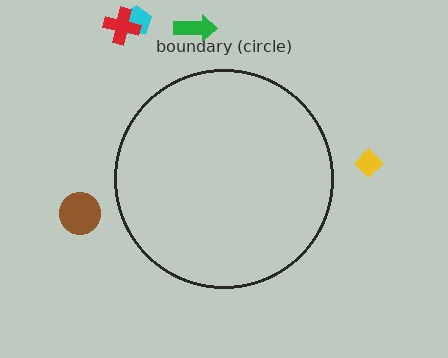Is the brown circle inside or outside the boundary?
Outside.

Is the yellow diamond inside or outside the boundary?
Outside.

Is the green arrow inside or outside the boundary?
Outside.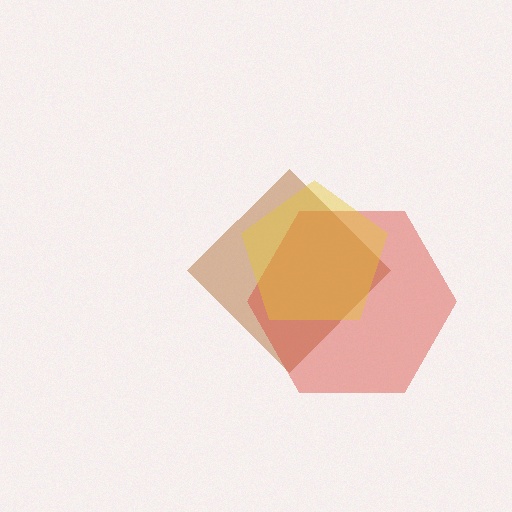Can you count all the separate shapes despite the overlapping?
Yes, there are 3 separate shapes.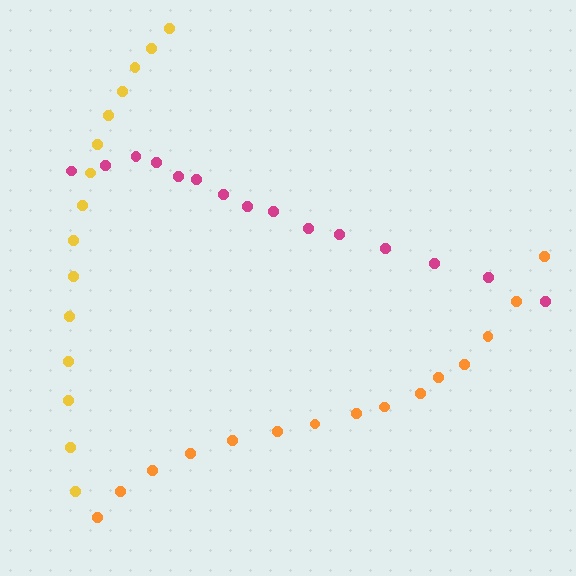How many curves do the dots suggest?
There are 3 distinct paths.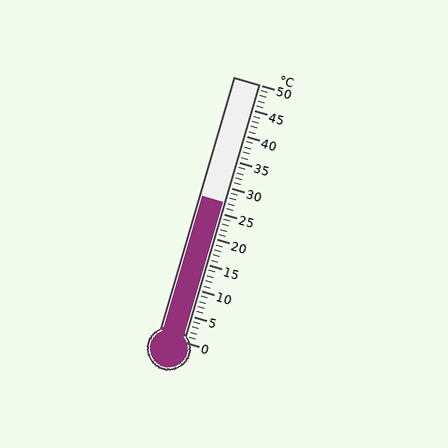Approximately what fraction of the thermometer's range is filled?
The thermometer is filled to approximately 55% of its range.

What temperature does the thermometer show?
The thermometer shows approximately 27°C.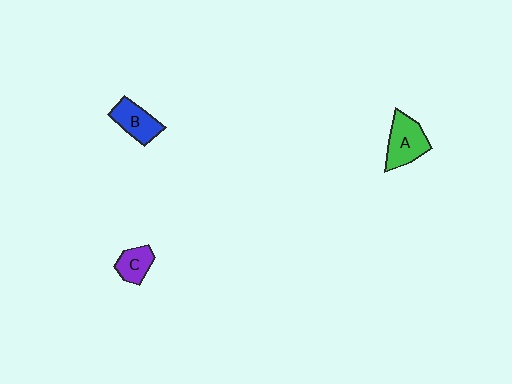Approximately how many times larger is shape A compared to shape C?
Approximately 1.6 times.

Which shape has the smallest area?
Shape C (purple).